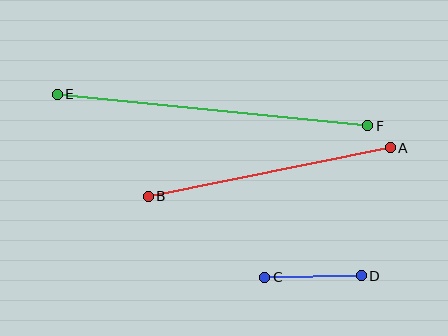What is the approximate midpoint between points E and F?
The midpoint is at approximately (212, 110) pixels.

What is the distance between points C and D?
The distance is approximately 96 pixels.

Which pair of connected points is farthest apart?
Points E and F are farthest apart.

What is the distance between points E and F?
The distance is approximately 312 pixels.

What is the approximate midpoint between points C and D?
The midpoint is at approximately (313, 276) pixels.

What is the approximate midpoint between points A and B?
The midpoint is at approximately (269, 172) pixels.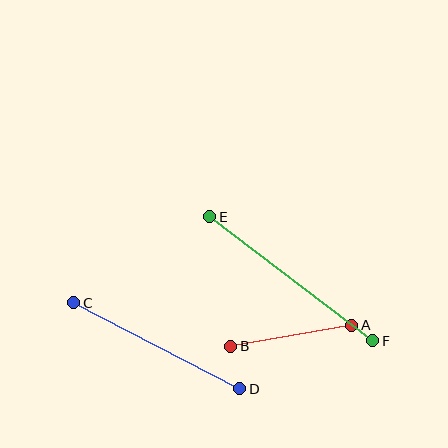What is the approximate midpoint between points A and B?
The midpoint is at approximately (291, 336) pixels.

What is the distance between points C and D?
The distance is approximately 187 pixels.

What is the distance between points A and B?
The distance is approximately 123 pixels.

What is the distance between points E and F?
The distance is approximately 205 pixels.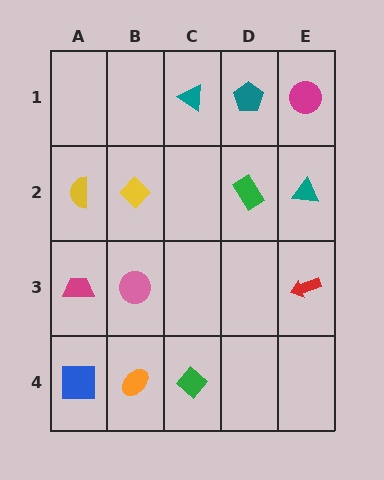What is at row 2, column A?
A yellow semicircle.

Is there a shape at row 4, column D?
No, that cell is empty.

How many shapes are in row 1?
3 shapes.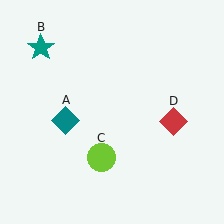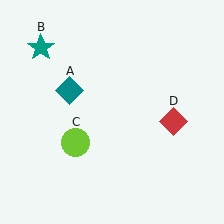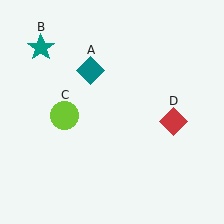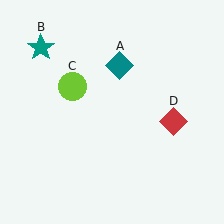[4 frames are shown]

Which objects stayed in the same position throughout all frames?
Teal star (object B) and red diamond (object D) remained stationary.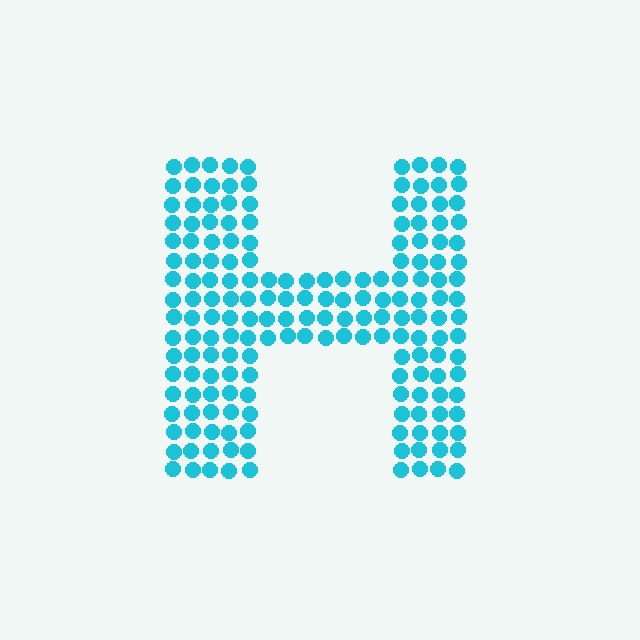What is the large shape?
The large shape is the letter H.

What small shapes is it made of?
It is made of small circles.